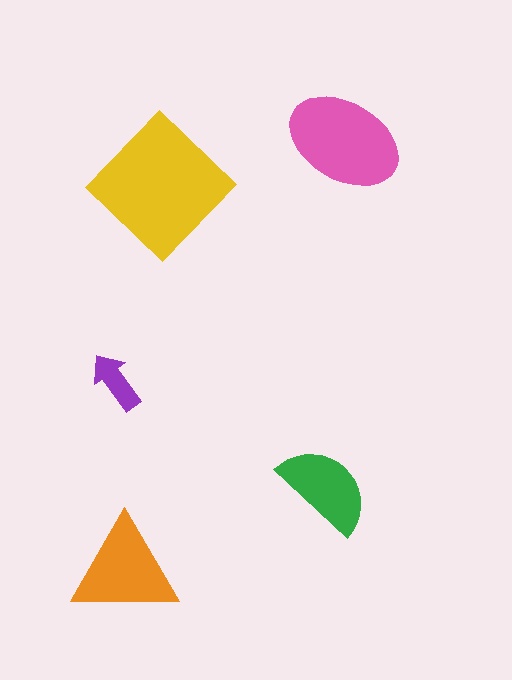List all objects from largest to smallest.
The yellow diamond, the pink ellipse, the orange triangle, the green semicircle, the purple arrow.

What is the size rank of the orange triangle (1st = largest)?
3rd.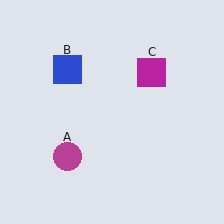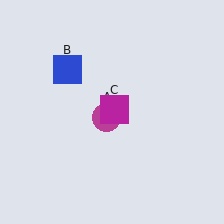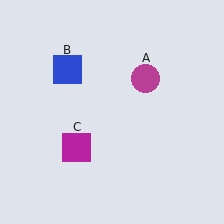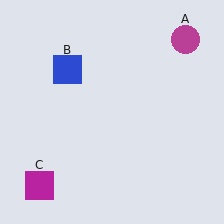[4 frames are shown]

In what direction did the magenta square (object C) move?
The magenta square (object C) moved down and to the left.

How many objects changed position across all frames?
2 objects changed position: magenta circle (object A), magenta square (object C).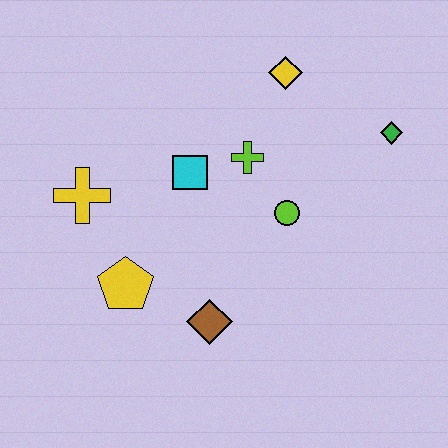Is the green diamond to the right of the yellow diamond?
Yes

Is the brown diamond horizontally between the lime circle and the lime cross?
No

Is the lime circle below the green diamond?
Yes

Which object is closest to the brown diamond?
The yellow pentagon is closest to the brown diamond.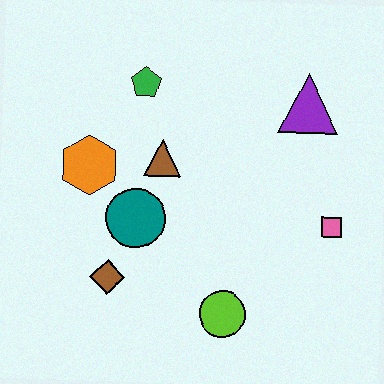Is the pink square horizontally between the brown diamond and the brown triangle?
No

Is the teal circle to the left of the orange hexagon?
No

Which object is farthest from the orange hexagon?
The pink square is farthest from the orange hexagon.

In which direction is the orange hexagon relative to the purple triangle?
The orange hexagon is to the left of the purple triangle.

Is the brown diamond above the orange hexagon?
No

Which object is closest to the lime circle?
The brown diamond is closest to the lime circle.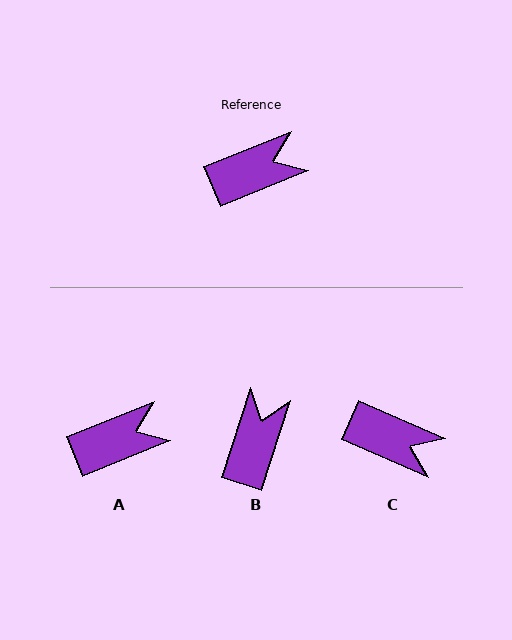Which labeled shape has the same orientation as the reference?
A.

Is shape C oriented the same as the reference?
No, it is off by about 46 degrees.